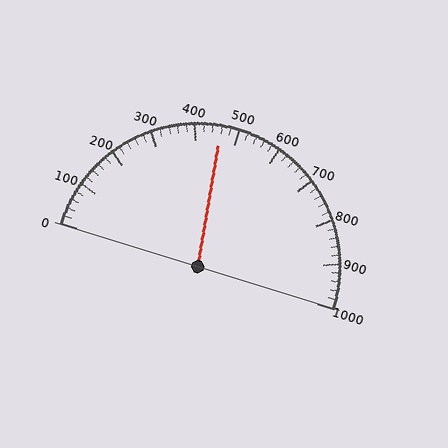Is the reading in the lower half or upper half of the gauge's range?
The reading is in the lower half of the range (0 to 1000).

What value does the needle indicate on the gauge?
The needle indicates approximately 460.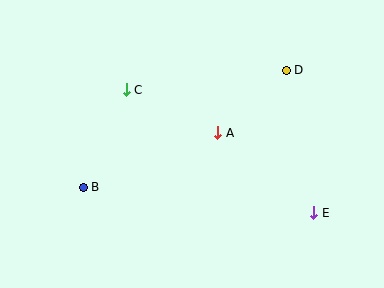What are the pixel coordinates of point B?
Point B is at (83, 187).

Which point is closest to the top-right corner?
Point D is closest to the top-right corner.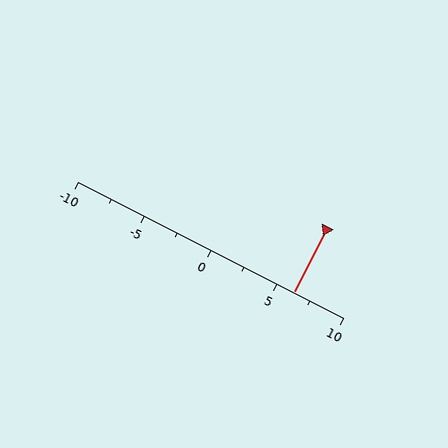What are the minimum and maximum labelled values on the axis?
The axis runs from -10 to 10.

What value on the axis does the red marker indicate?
The marker indicates approximately 6.2.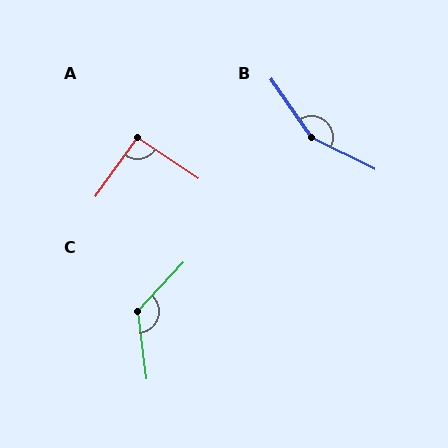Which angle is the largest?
B, at approximately 152 degrees.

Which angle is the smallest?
A, at approximately 91 degrees.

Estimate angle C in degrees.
Approximately 130 degrees.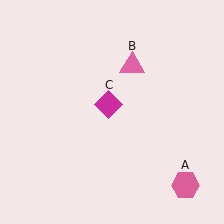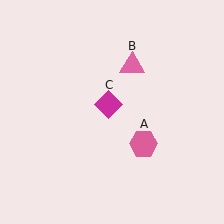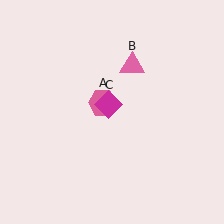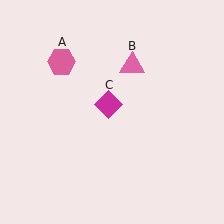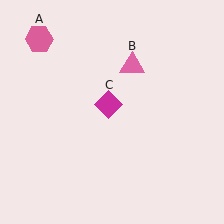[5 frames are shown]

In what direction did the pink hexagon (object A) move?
The pink hexagon (object A) moved up and to the left.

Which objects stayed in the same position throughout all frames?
Pink triangle (object B) and magenta diamond (object C) remained stationary.